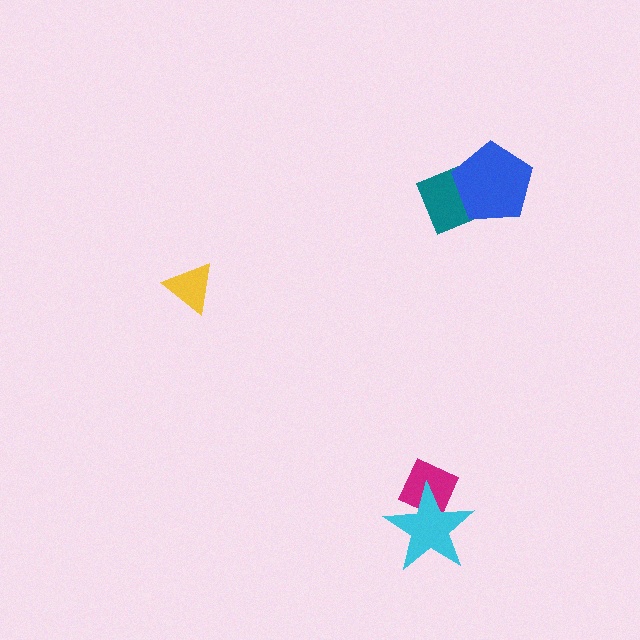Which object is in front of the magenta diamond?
The cyan star is in front of the magenta diamond.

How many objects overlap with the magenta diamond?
1 object overlaps with the magenta diamond.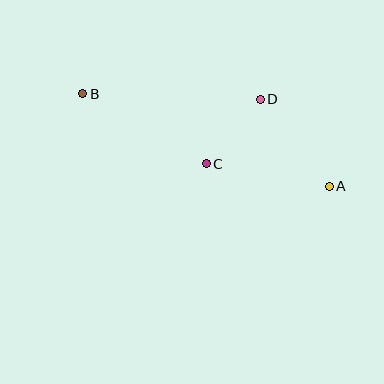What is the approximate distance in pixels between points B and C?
The distance between B and C is approximately 142 pixels.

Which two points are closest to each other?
Points C and D are closest to each other.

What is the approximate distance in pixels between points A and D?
The distance between A and D is approximately 111 pixels.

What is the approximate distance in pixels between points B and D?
The distance between B and D is approximately 178 pixels.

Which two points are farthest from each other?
Points A and B are farthest from each other.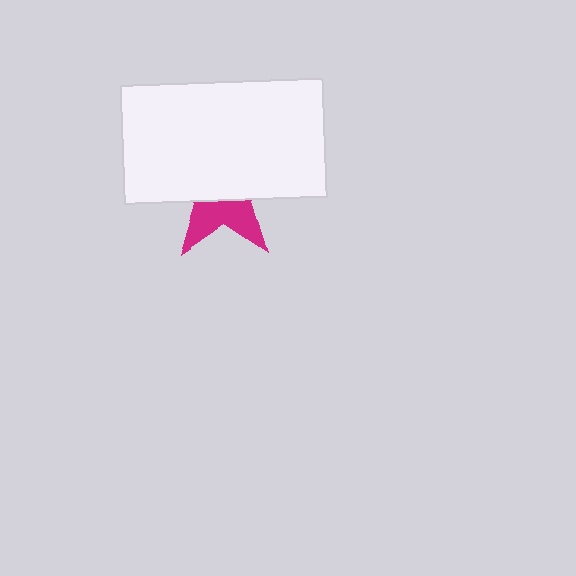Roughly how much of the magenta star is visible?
A small part of it is visible (roughly 37%).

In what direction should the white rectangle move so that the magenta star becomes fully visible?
The white rectangle should move up. That is the shortest direction to clear the overlap and leave the magenta star fully visible.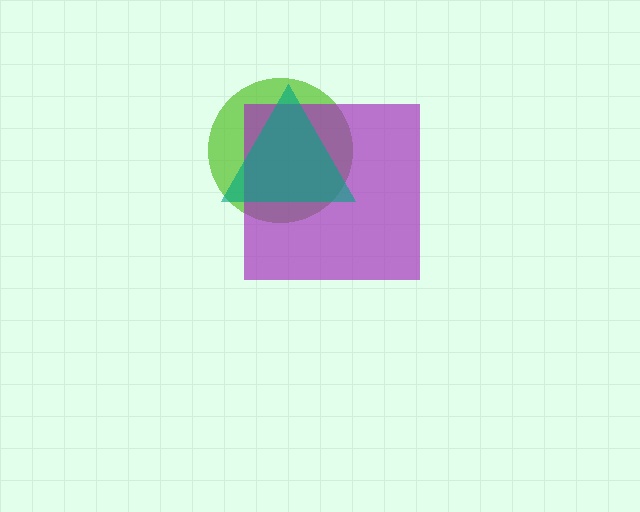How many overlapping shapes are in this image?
There are 3 overlapping shapes in the image.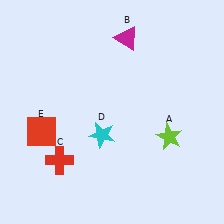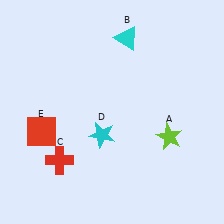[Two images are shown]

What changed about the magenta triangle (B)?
In Image 1, B is magenta. In Image 2, it changed to cyan.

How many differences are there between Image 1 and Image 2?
There is 1 difference between the two images.